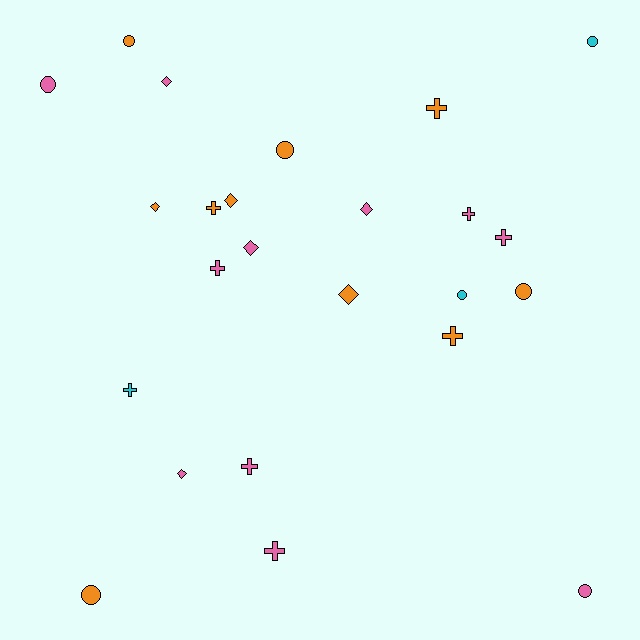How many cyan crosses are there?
There is 1 cyan cross.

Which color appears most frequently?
Pink, with 11 objects.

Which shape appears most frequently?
Cross, with 9 objects.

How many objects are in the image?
There are 24 objects.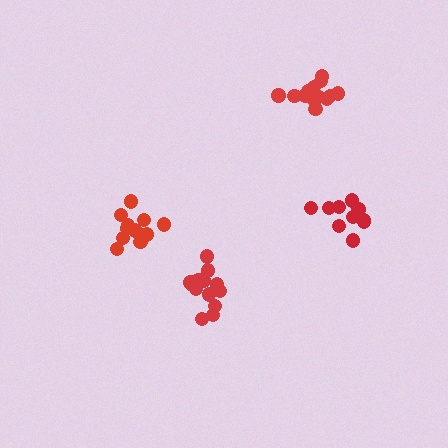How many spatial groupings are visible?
There are 4 spatial groupings.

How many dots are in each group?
Group 1: 10 dots, Group 2: 13 dots, Group 3: 13 dots, Group 4: 13 dots (49 total).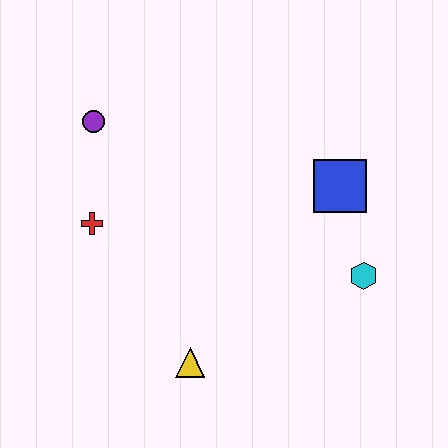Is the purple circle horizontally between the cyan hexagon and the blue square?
No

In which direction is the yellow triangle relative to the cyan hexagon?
The yellow triangle is to the left of the cyan hexagon.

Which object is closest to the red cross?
The purple circle is closest to the red cross.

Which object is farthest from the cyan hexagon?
The purple circle is farthest from the cyan hexagon.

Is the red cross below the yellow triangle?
No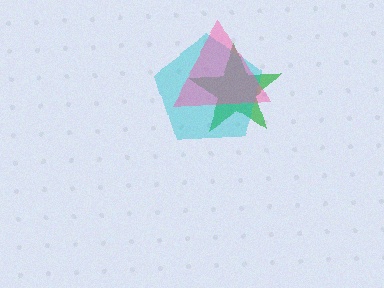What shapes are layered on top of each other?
The layered shapes are: a green star, a cyan pentagon, a pink triangle.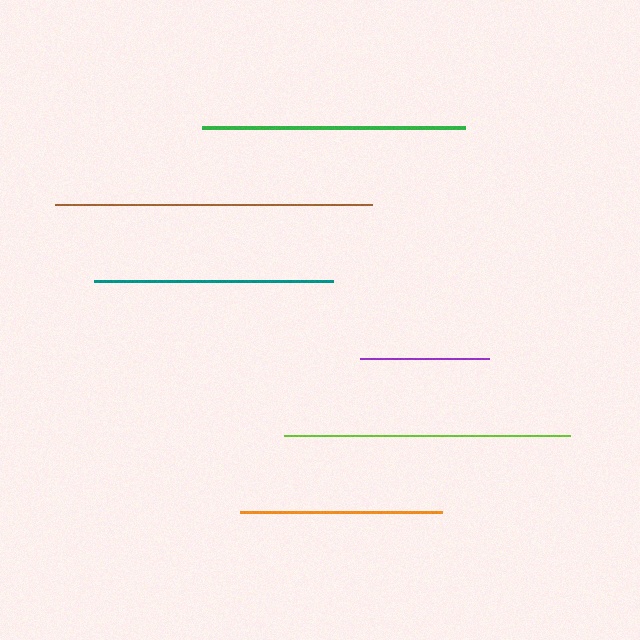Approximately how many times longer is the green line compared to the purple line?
The green line is approximately 2.0 times the length of the purple line.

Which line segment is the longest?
The brown line is the longest at approximately 318 pixels.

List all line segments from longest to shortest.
From longest to shortest: brown, lime, green, teal, orange, purple.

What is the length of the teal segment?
The teal segment is approximately 239 pixels long.